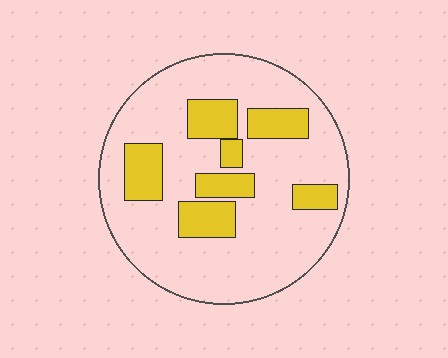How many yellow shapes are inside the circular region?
7.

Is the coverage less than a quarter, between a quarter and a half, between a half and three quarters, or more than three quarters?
Less than a quarter.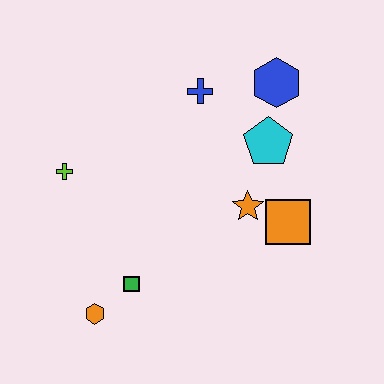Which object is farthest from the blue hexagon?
The orange hexagon is farthest from the blue hexagon.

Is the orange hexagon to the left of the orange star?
Yes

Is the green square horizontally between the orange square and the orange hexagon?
Yes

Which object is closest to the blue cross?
The blue hexagon is closest to the blue cross.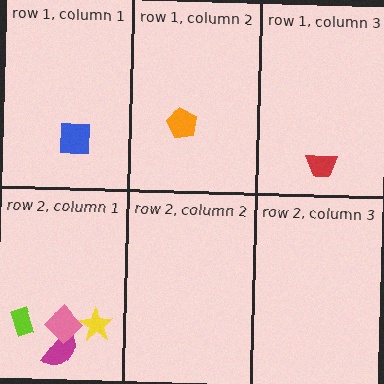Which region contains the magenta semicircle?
The row 2, column 1 region.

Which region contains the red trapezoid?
The row 1, column 3 region.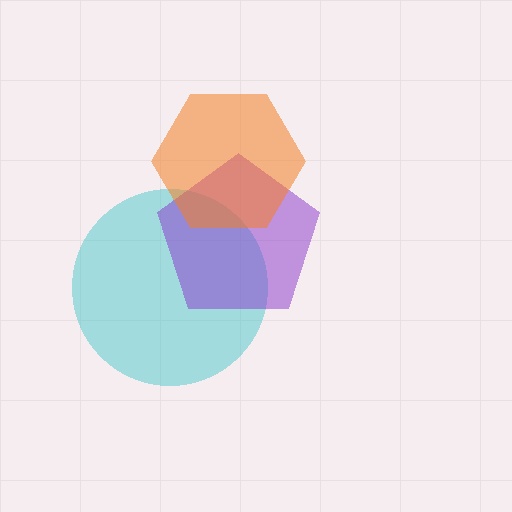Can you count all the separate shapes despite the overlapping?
Yes, there are 3 separate shapes.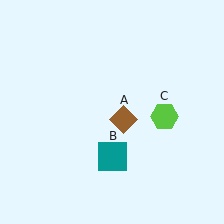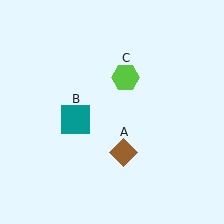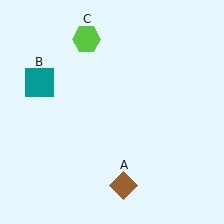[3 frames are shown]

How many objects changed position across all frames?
3 objects changed position: brown diamond (object A), teal square (object B), lime hexagon (object C).